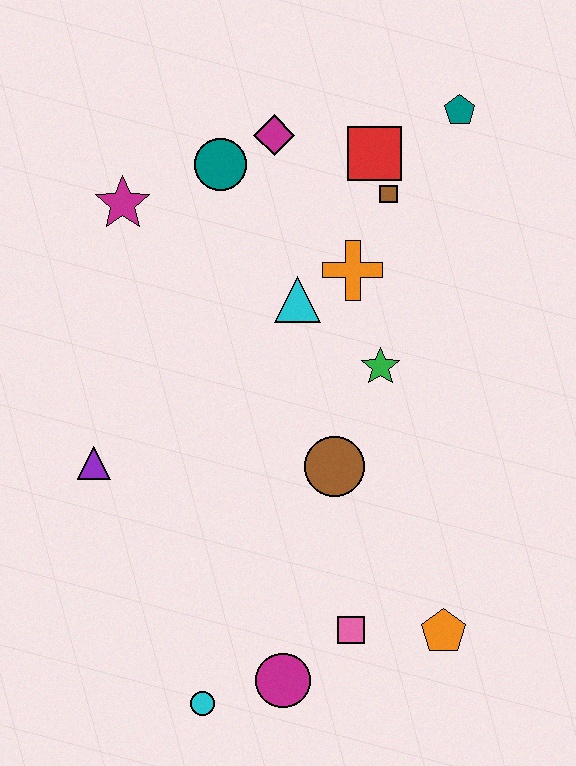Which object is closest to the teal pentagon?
The red square is closest to the teal pentagon.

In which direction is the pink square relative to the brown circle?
The pink square is below the brown circle.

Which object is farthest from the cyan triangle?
The cyan circle is farthest from the cyan triangle.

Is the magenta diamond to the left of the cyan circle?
No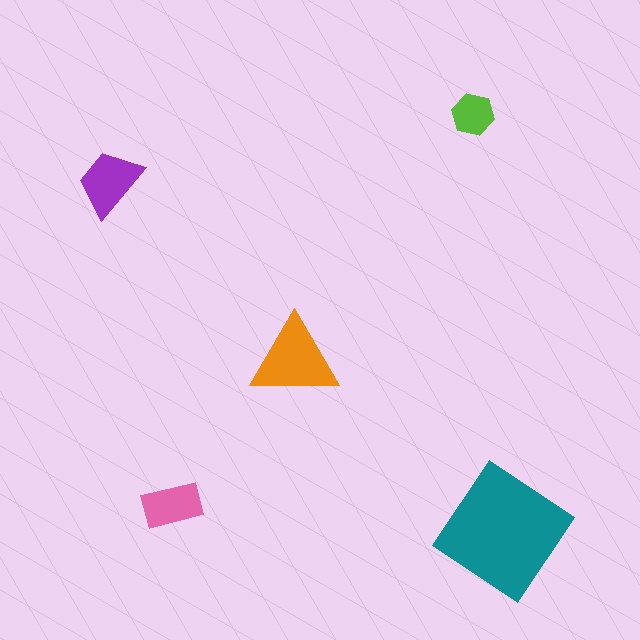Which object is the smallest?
The lime hexagon.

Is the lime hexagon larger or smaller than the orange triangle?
Smaller.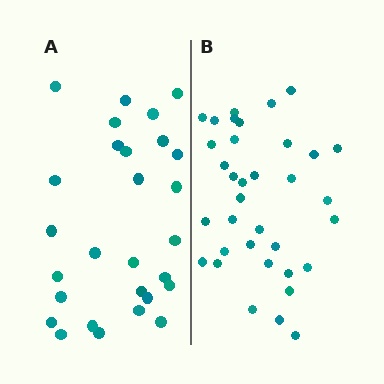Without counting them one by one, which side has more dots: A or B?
Region B (the right region) has more dots.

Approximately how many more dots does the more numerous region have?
Region B has roughly 8 or so more dots than region A.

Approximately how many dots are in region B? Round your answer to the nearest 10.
About 40 dots. (The exact count is 35, which rounds to 40.)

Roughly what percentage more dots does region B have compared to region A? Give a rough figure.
About 25% more.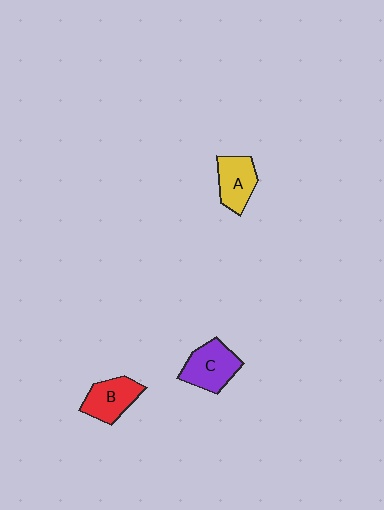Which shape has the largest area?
Shape C (purple).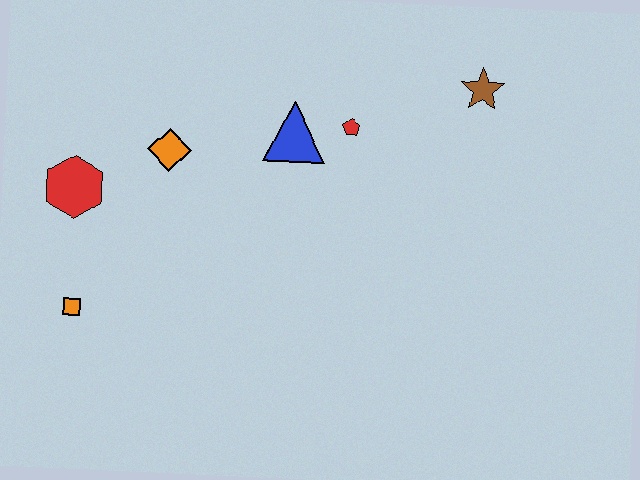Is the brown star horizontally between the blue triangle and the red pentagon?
No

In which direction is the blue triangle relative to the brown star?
The blue triangle is to the left of the brown star.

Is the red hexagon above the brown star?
No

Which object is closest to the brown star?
The red pentagon is closest to the brown star.